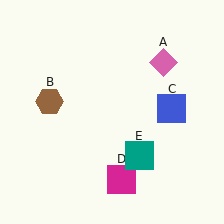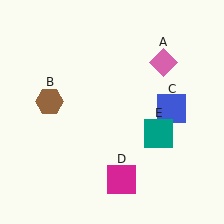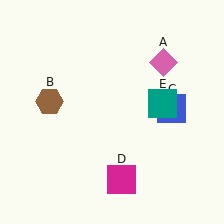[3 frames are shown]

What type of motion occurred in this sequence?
The teal square (object E) rotated counterclockwise around the center of the scene.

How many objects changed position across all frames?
1 object changed position: teal square (object E).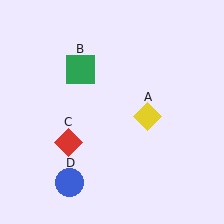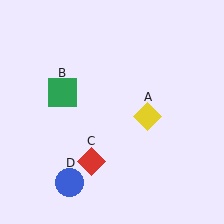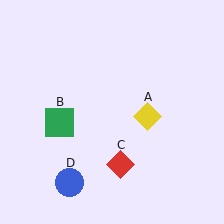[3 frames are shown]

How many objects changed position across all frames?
2 objects changed position: green square (object B), red diamond (object C).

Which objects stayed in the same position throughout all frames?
Yellow diamond (object A) and blue circle (object D) remained stationary.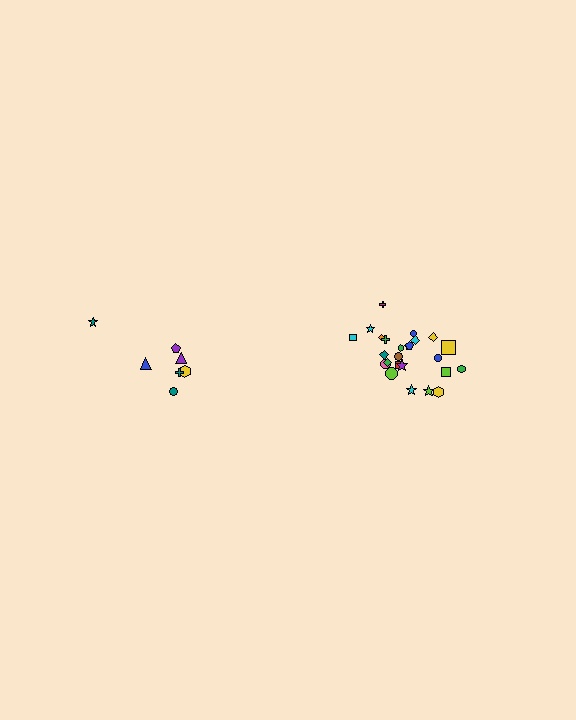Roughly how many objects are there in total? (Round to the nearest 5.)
Roughly 30 objects in total.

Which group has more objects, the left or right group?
The right group.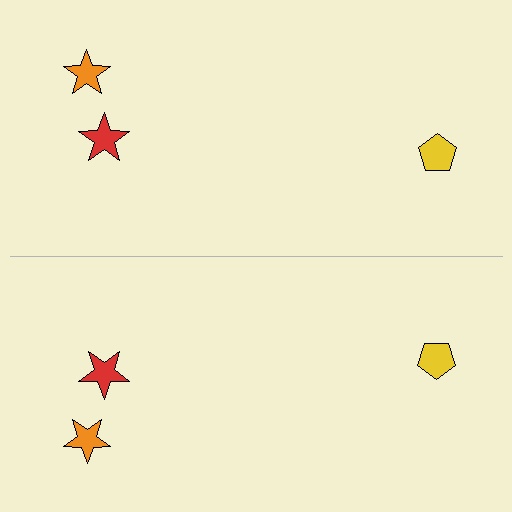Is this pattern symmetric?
Yes, this pattern has bilateral (reflection) symmetry.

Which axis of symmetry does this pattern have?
The pattern has a horizontal axis of symmetry running through the center of the image.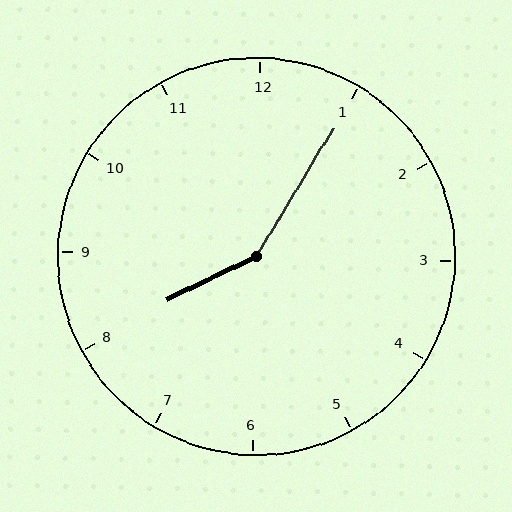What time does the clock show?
8:05.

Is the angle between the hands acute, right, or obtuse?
It is obtuse.